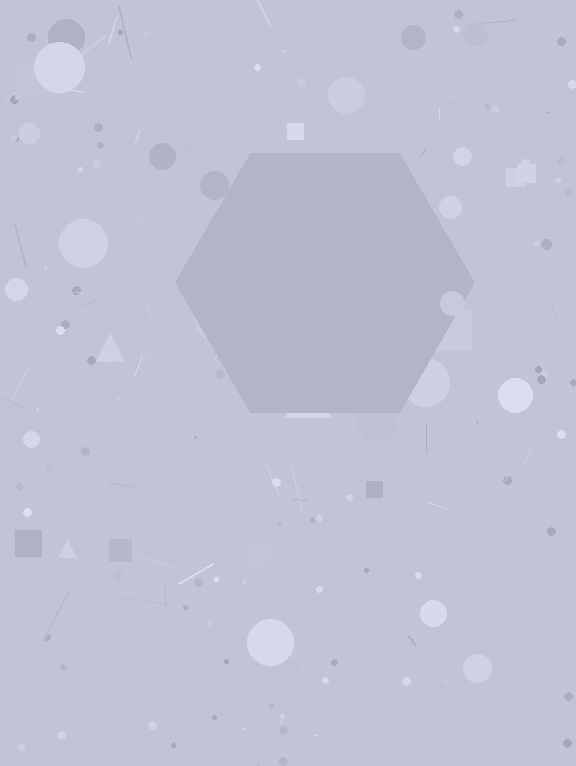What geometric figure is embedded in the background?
A hexagon is embedded in the background.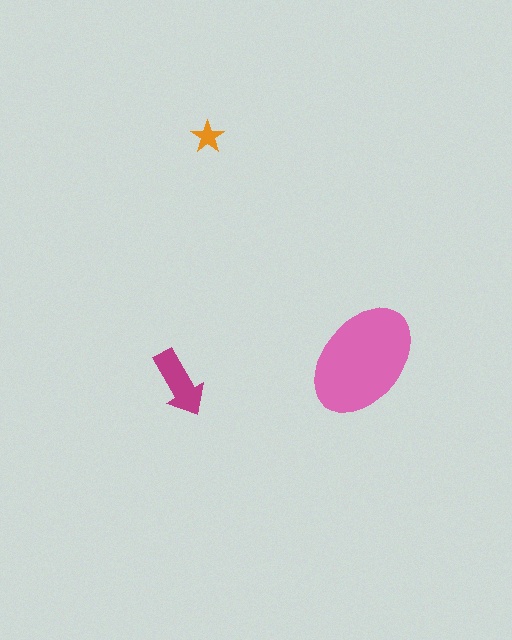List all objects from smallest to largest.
The orange star, the magenta arrow, the pink ellipse.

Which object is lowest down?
The magenta arrow is bottommost.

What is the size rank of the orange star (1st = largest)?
3rd.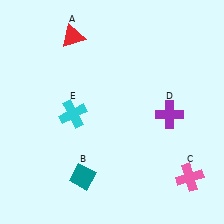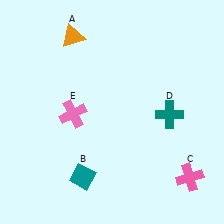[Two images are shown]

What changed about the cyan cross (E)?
In Image 1, E is cyan. In Image 2, it changed to pink.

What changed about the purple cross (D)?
In Image 1, D is purple. In Image 2, it changed to teal.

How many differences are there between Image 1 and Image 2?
There are 3 differences between the two images.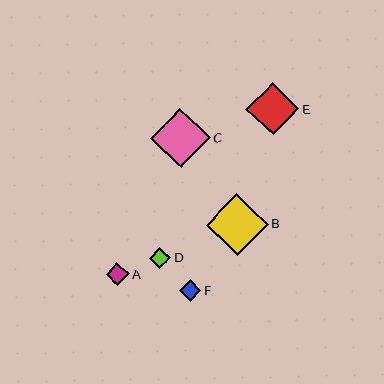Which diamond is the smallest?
Diamond F is the smallest with a size of approximately 21 pixels.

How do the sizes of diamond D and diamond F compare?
Diamond D and diamond F are approximately the same size.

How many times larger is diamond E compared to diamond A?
Diamond E is approximately 2.3 times the size of diamond A.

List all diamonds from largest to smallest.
From largest to smallest: B, C, E, A, D, F.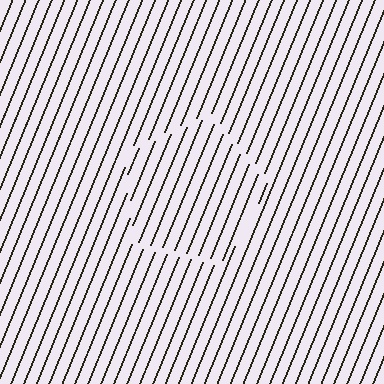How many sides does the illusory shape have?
5 sides — the line-ends trace a pentagon.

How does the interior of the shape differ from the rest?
The interior of the shape contains the same grating, shifted by half a period — the contour is defined by the phase discontinuity where line-ends from the inner and outer gratings abut.